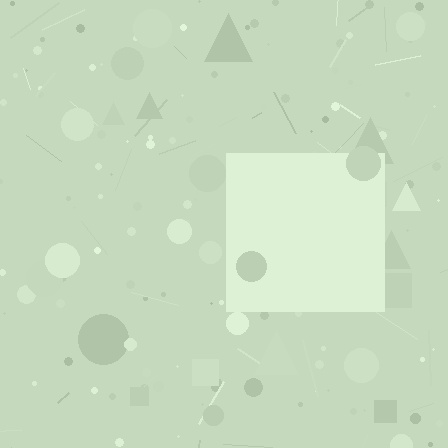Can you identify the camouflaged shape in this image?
The camouflaged shape is a square.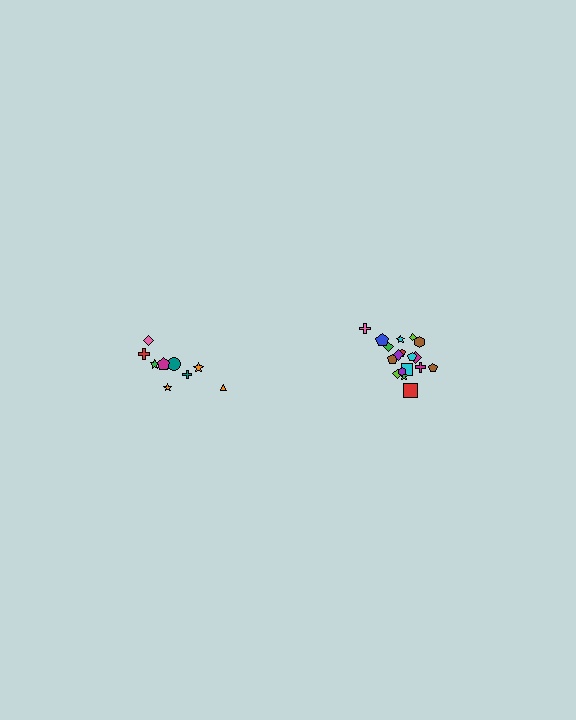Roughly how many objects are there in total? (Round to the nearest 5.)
Roughly 30 objects in total.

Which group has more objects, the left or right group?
The right group.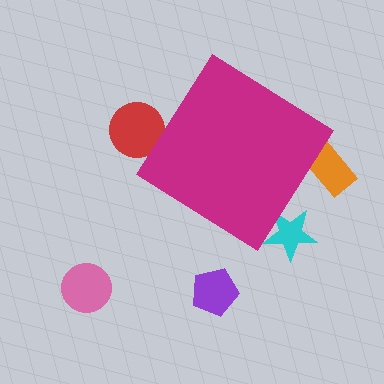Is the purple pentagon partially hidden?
No, the purple pentagon is fully visible.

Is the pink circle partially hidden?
No, the pink circle is fully visible.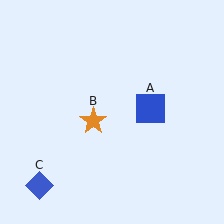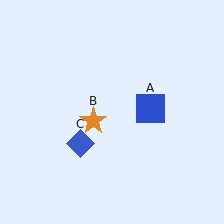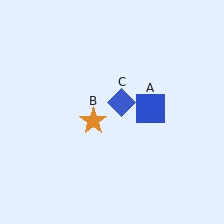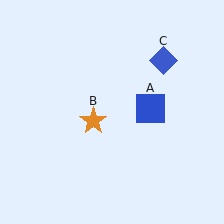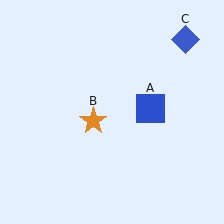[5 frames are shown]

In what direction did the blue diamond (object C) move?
The blue diamond (object C) moved up and to the right.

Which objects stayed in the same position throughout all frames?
Blue square (object A) and orange star (object B) remained stationary.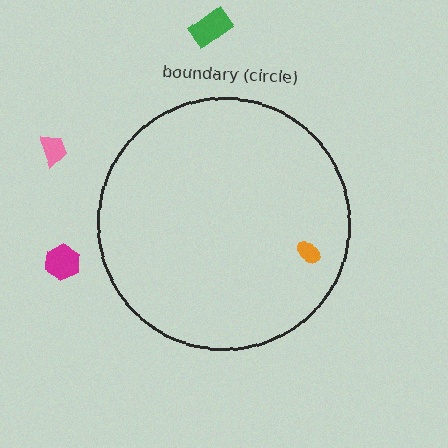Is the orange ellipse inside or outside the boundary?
Inside.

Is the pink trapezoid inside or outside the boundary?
Outside.